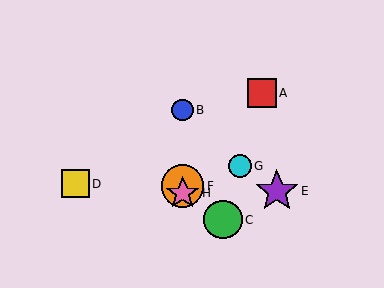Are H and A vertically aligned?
No, H is at x≈183 and A is at x≈262.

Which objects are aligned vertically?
Objects B, F, H are aligned vertically.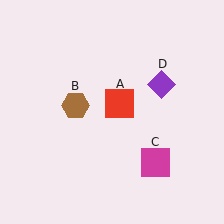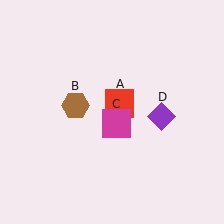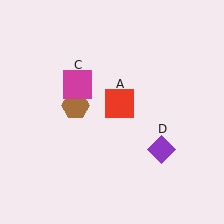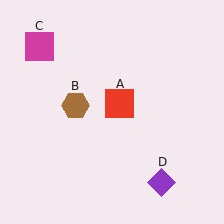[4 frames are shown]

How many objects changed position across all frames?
2 objects changed position: magenta square (object C), purple diamond (object D).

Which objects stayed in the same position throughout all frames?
Red square (object A) and brown hexagon (object B) remained stationary.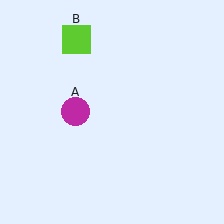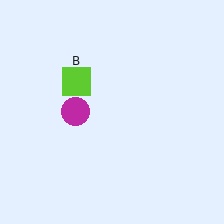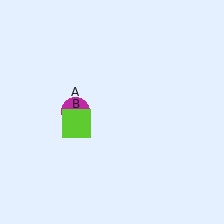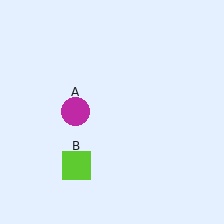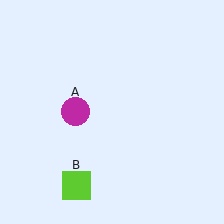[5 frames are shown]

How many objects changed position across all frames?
1 object changed position: lime square (object B).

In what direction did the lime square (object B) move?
The lime square (object B) moved down.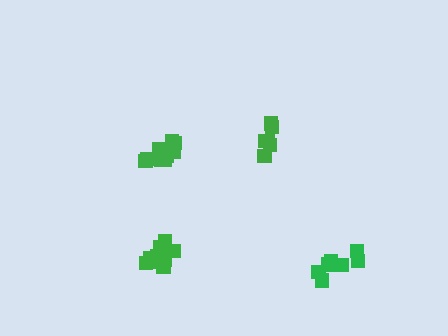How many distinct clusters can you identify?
There are 4 distinct clusters.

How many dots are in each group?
Group 1: 9 dots, Group 2: 10 dots, Group 3: 7 dots, Group 4: 6 dots (32 total).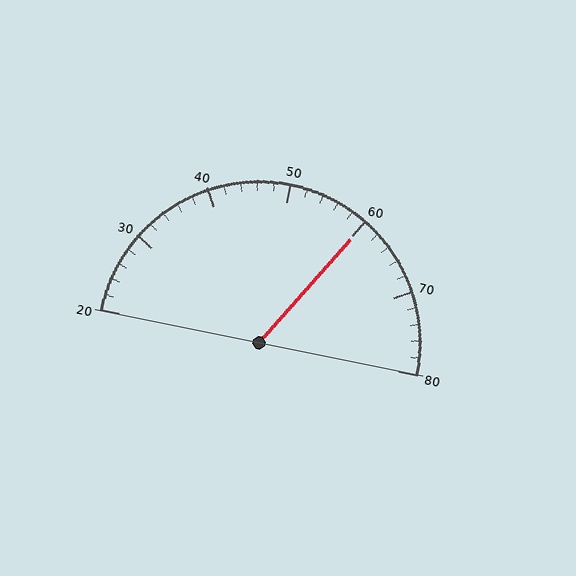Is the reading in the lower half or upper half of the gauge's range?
The reading is in the upper half of the range (20 to 80).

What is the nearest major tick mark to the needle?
The nearest major tick mark is 60.